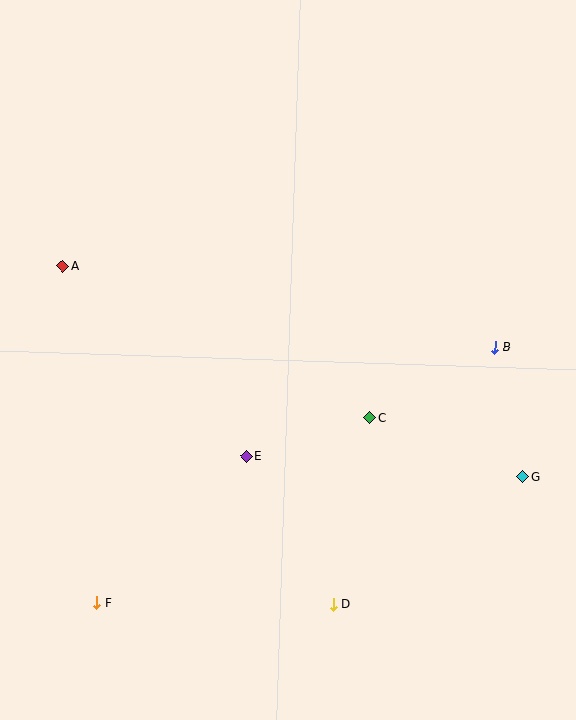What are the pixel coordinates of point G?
Point G is at (523, 476).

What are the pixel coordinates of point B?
Point B is at (495, 347).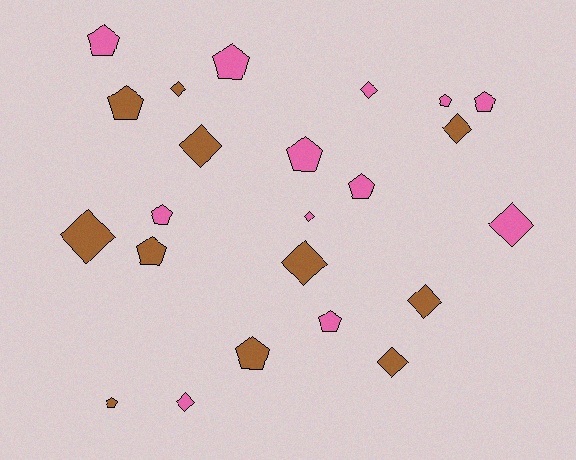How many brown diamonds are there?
There are 7 brown diamonds.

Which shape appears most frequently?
Pentagon, with 12 objects.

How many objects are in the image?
There are 23 objects.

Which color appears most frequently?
Pink, with 12 objects.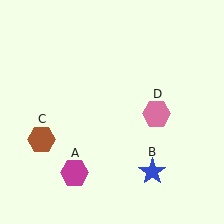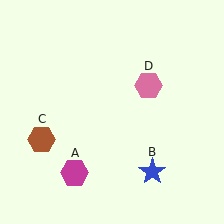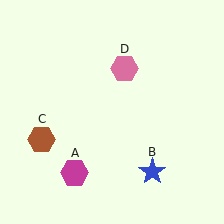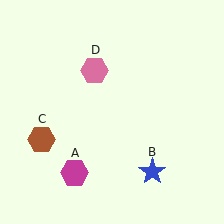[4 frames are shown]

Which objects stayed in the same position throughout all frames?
Magenta hexagon (object A) and blue star (object B) and brown hexagon (object C) remained stationary.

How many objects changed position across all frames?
1 object changed position: pink hexagon (object D).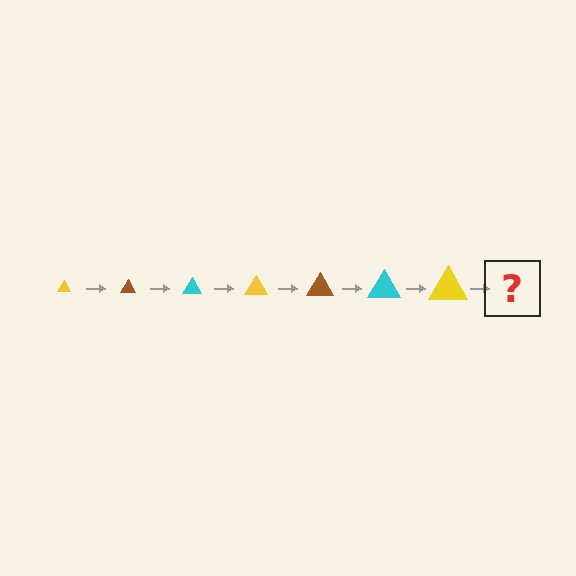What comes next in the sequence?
The next element should be a brown triangle, larger than the previous one.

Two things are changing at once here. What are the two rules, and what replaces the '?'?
The two rules are that the triangle grows larger each step and the color cycles through yellow, brown, and cyan. The '?' should be a brown triangle, larger than the previous one.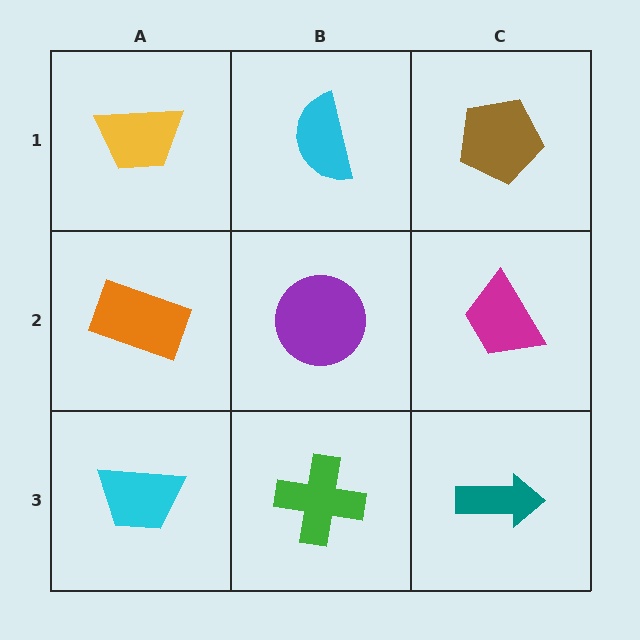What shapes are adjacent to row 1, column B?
A purple circle (row 2, column B), a yellow trapezoid (row 1, column A), a brown pentagon (row 1, column C).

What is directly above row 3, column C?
A magenta trapezoid.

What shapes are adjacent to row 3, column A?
An orange rectangle (row 2, column A), a green cross (row 3, column B).